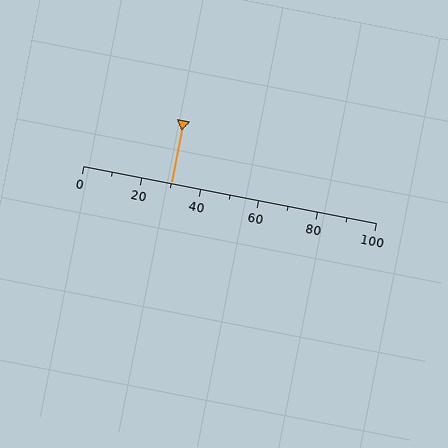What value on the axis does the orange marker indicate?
The marker indicates approximately 30.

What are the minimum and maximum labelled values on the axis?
The axis runs from 0 to 100.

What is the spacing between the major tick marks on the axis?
The major ticks are spaced 20 apart.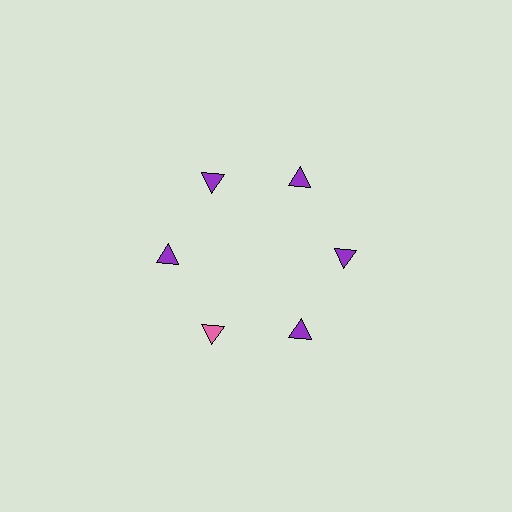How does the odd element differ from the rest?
It has a different color: pink instead of purple.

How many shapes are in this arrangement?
There are 6 shapes arranged in a ring pattern.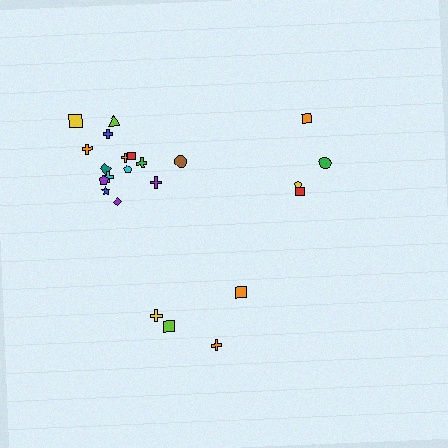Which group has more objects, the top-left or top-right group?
The top-left group.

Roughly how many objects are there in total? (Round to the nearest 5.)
Roughly 25 objects in total.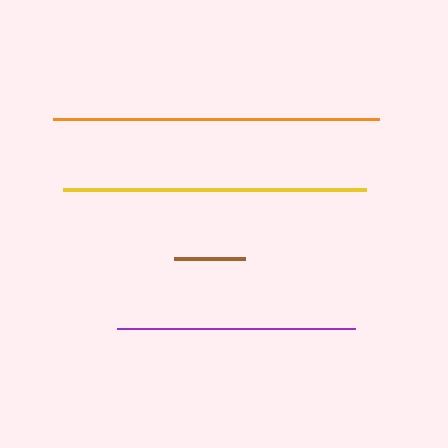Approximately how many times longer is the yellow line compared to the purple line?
The yellow line is approximately 1.3 times the length of the purple line.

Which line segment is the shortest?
The brown line is the shortest at approximately 71 pixels.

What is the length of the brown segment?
The brown segment is approximately 71 pixels long.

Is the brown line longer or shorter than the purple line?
The purple line is longer than the brown line.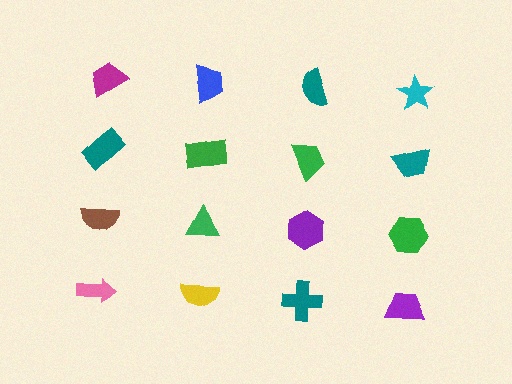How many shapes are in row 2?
4 shapes.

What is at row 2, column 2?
A green rectangle.